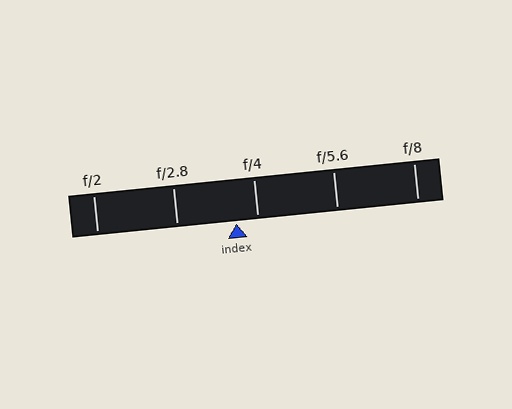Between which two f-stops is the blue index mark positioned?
The index mark is between f/2.8 and f/4.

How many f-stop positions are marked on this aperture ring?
There are 5 f-stop positions marked.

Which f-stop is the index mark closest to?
The index mark is closest to f/4.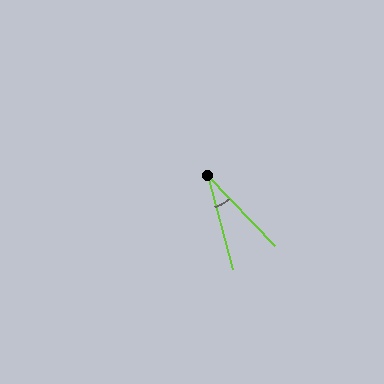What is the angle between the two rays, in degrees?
Approximately 29 degrees.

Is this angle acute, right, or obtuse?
It is acute.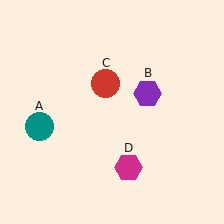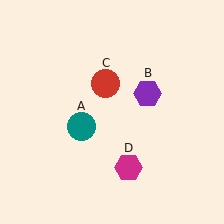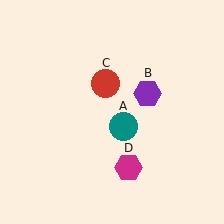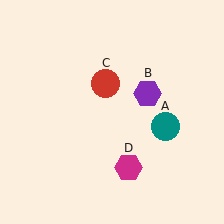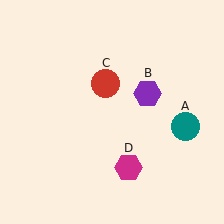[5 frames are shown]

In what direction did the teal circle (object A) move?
The teal circle (object A) moved right.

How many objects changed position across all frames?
1 object changed position: teal circle (object A).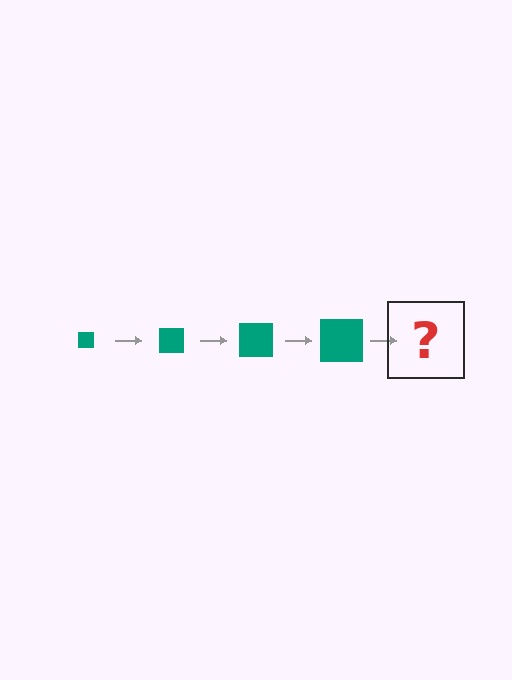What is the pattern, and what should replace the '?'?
The pattern is that the square gets progressively larger each step. The '?' should be a teal square, larger than the previous one.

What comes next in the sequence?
The next element should be a teal square, larger than the previous one.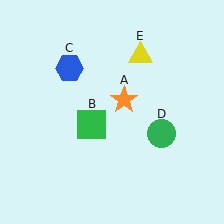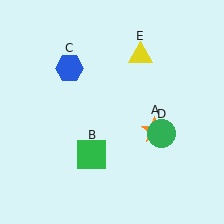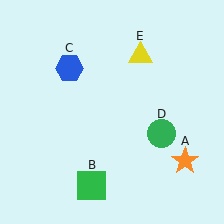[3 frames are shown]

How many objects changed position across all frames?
2 objects changed position: orange star (object A), green square (object B).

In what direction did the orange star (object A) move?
The orange star (object A) moved down and to the right.